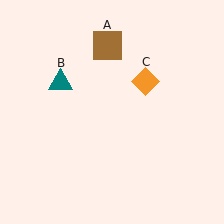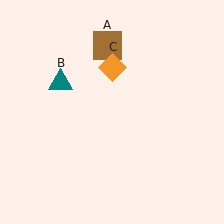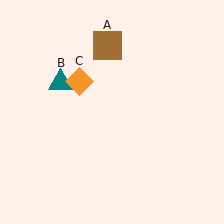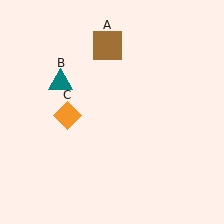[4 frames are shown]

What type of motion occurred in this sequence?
The orange diamond (object C) rotated counterclockwise around the center of the scene.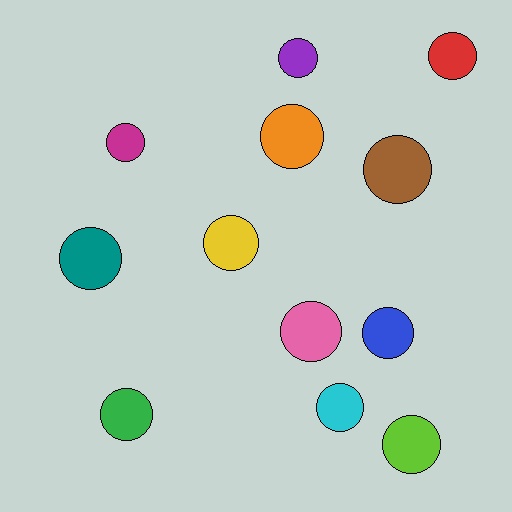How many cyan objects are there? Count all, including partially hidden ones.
There is 1 cyan object.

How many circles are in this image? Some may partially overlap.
There are 12 circles.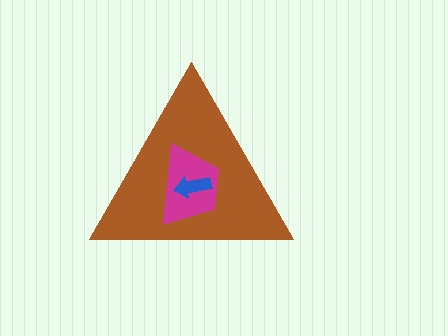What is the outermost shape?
The brown triangle.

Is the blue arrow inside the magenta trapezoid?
Yes.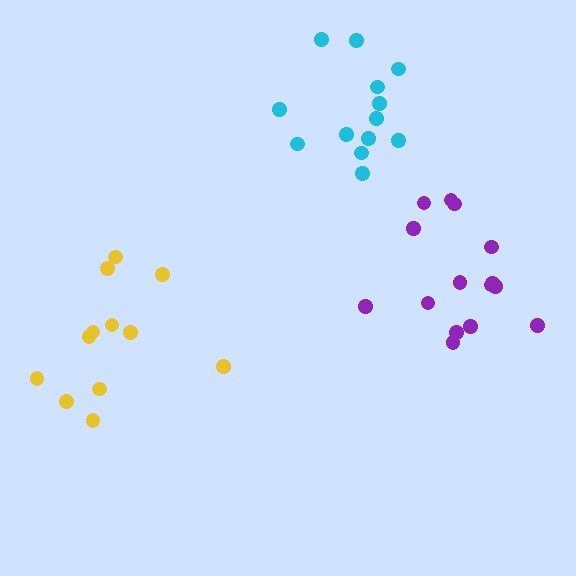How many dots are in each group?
Group 1: 12 dots, Group 2: 15 dots, Group 3: 13 dots (40 total).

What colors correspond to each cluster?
The clusters are colored: yellow, purple, cyan.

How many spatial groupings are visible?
There are 3 spatial groupings.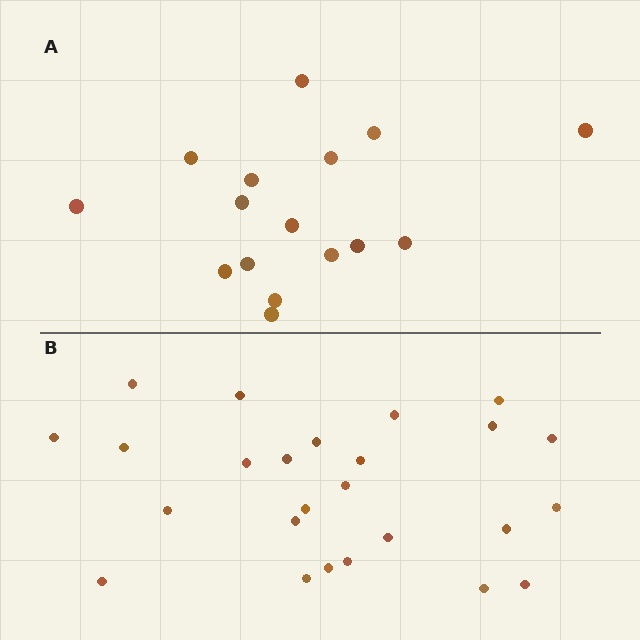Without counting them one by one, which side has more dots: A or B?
Region B (the bottom region) has more dots.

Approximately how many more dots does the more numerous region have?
Region B has roughly 8 or so more dots than region A.